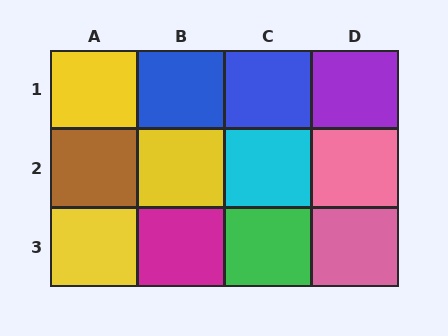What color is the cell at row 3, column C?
Green.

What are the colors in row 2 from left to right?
Brown, yellow, cyan, pink.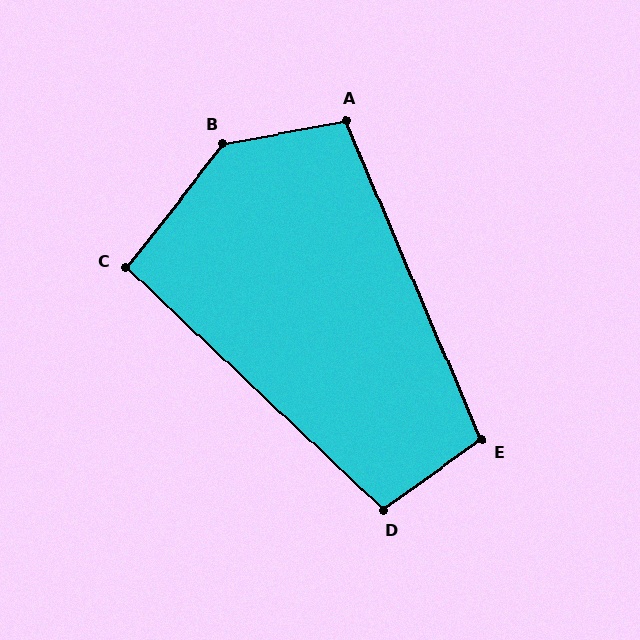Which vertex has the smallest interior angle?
C, at approximately 95 degrees.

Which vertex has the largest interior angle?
B, at approximately 139 degrees.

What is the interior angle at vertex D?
Approximately 101 degrees (obtuse).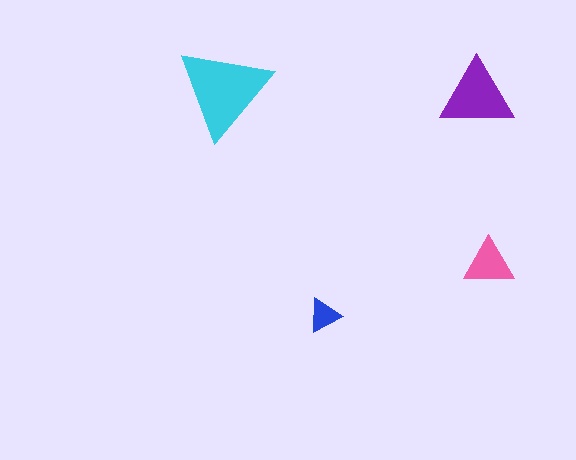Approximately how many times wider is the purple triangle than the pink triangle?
About 1.5 times wider.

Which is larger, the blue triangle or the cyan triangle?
The cyan one.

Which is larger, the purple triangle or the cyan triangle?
The cyan one.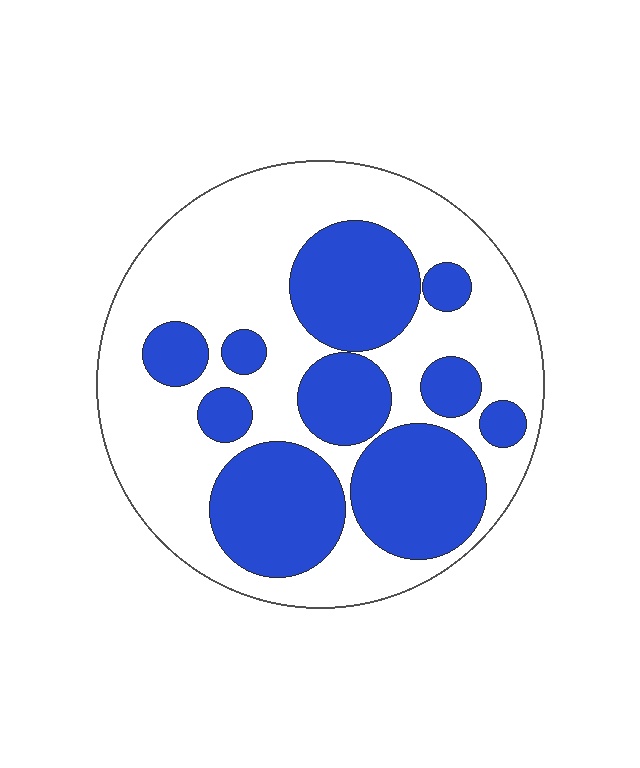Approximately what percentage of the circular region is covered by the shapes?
Approximately 40%.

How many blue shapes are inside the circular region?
10.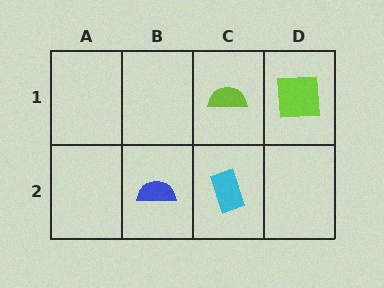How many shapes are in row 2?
2 shapes.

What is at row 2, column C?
A cyan rectangle.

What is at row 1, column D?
A lime square.